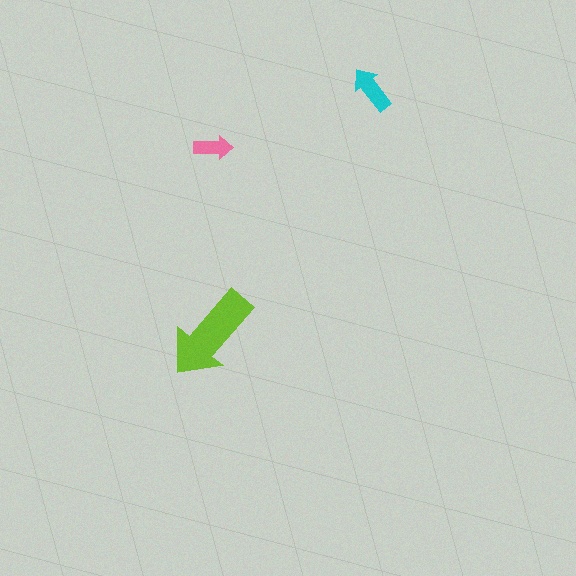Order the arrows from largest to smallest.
the lime one, the cyan one, the pink one.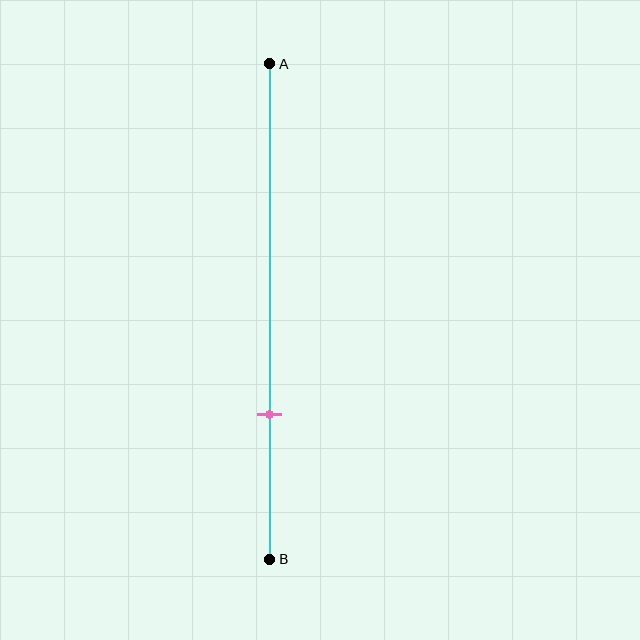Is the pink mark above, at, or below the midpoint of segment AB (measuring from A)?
The pink mark is below the midpoint of segment AB.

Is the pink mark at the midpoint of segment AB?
No, the mark is at about 70% from A, not at the 50% midpoint.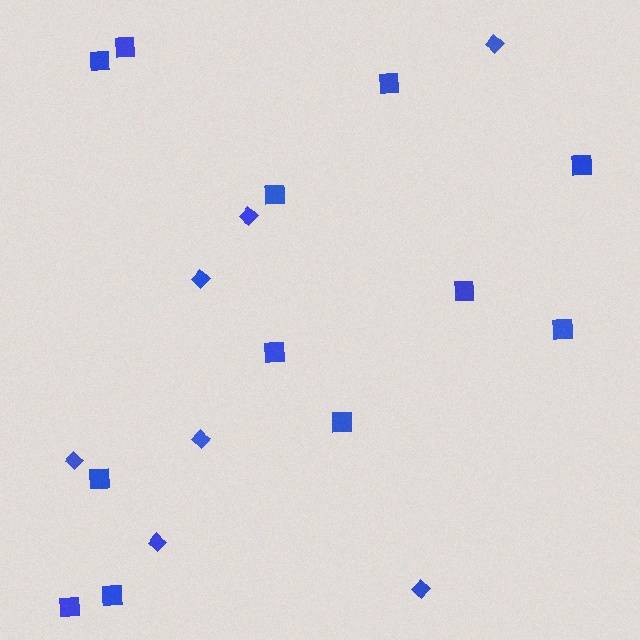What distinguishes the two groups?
There are 2 groups: one group of diamonds (7) and one group of squares (12).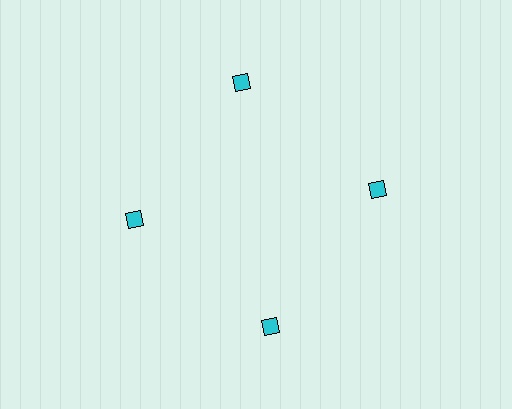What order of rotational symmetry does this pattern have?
This pattern has 4-fold rotational symmetry.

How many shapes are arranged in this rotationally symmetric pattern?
There are 4 shapes, arranged in 4 groups of 1.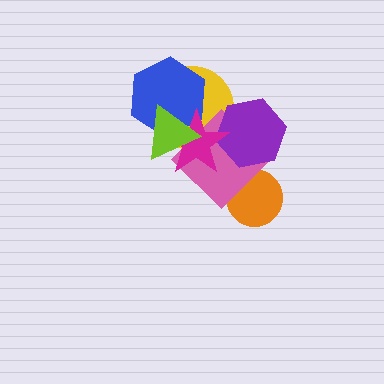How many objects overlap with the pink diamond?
5 objects overlap with the pink diamond.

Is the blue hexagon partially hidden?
Yes, it is partially covered by another shape.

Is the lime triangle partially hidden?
No, no other shape covers it.